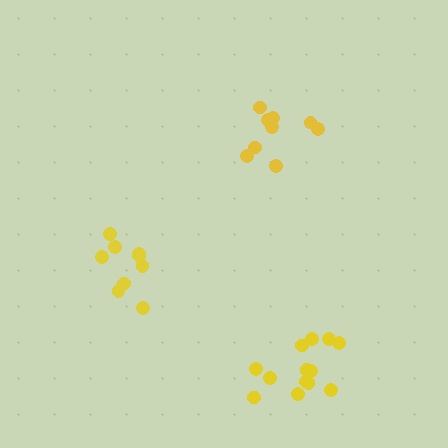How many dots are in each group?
Group 1: 13 dots, Group 2: 9 dots, Group 3: 9 dots (31 total).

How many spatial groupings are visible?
There are 3 spatial groupings.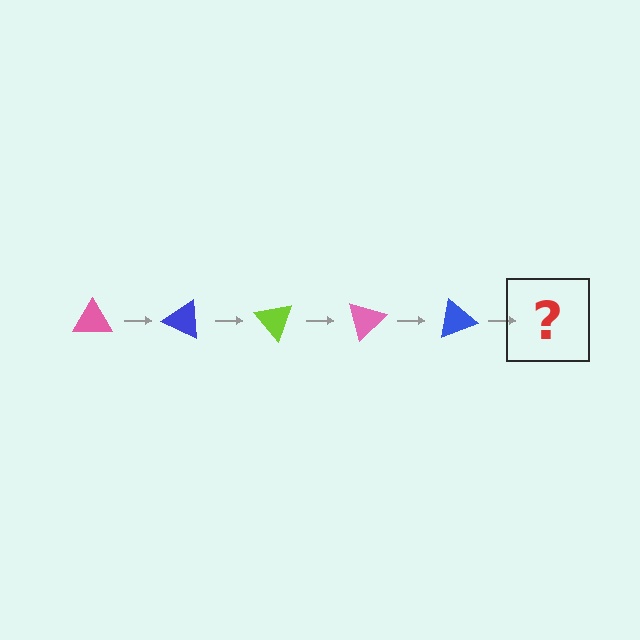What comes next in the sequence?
The next element should be a lime triangle, rotated 125 degrees from the start.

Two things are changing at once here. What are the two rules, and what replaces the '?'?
The two rules are that it rotates 25 degrees each step and the color cycles through pink, blue, and lime. The '?' should be a lime triangle, rotated 125 degrees from the start.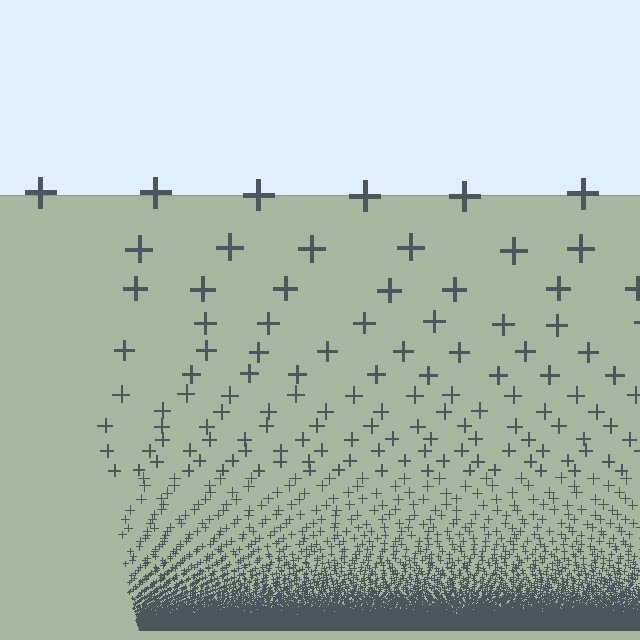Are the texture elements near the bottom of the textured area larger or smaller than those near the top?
Smaller. The gradient is inverted — elements near the bottom are smaller and denser.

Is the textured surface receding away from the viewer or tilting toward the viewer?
The surface appears to tilt toward the viewer. Texture elements get larger and sparser toward the top.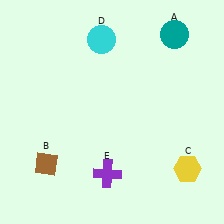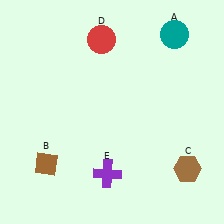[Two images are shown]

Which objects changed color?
C changed from yellow to brown. D changed from cyan to red.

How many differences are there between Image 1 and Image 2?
There are 2 differences between the two images.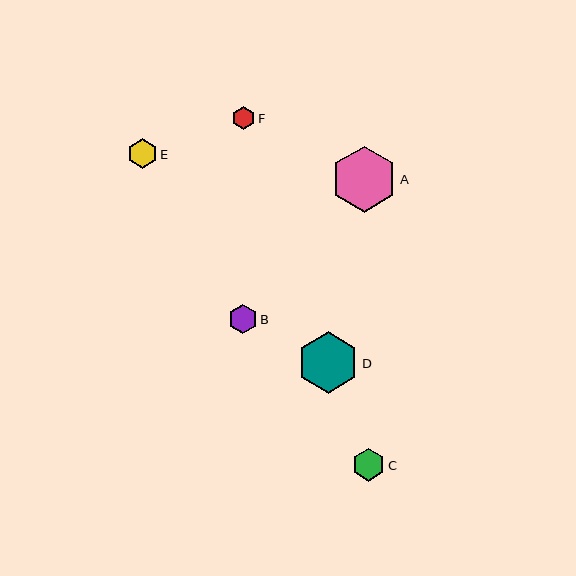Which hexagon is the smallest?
Hexagon F is the smallest with a size of approximately 23 pixels.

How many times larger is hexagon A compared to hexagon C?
Hexagon A is approximately 2.0 times the size of hexagon C.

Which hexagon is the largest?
Hexagon A is the largest with a size of approximately 66 pixels.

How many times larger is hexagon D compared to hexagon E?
Hexagon D is approximately 2.1 times the size of hexagon E.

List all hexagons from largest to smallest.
From largest to smallest: A, D, C, E, B, F.